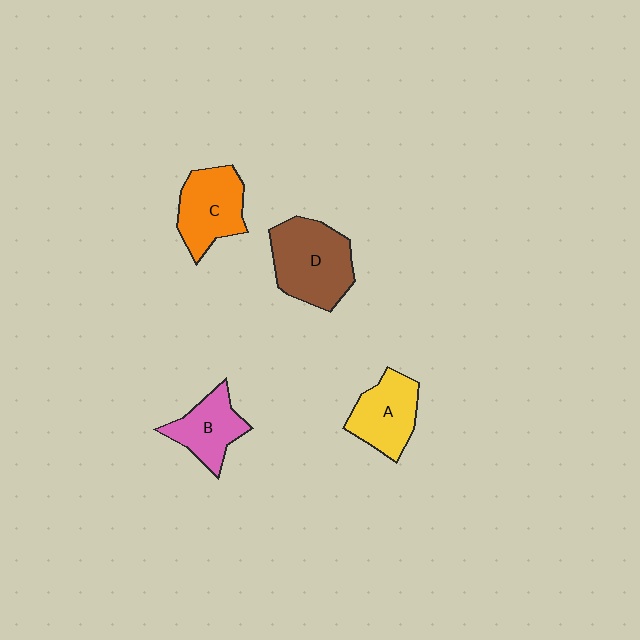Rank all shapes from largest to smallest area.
From largest to smallest: D (brown), C (orange), A (yellow), B (pink).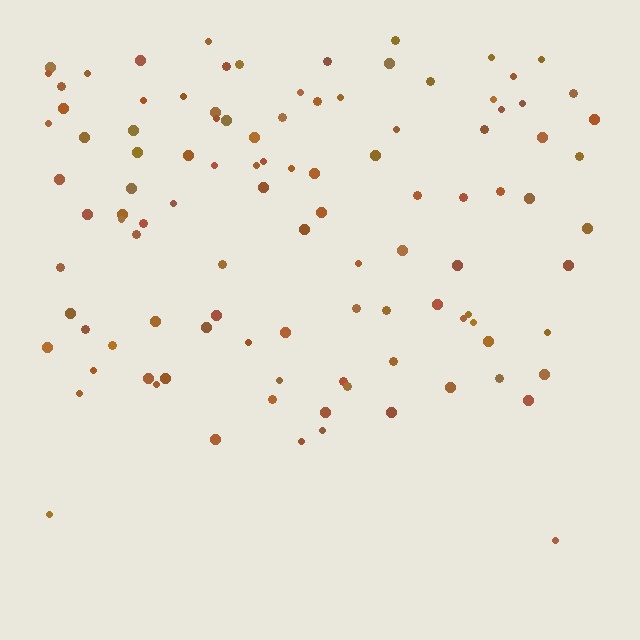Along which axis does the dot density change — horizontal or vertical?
Vertical.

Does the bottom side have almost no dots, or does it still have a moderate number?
Still a moderate number, just noticeably fewer than the top.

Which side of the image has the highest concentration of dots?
The top.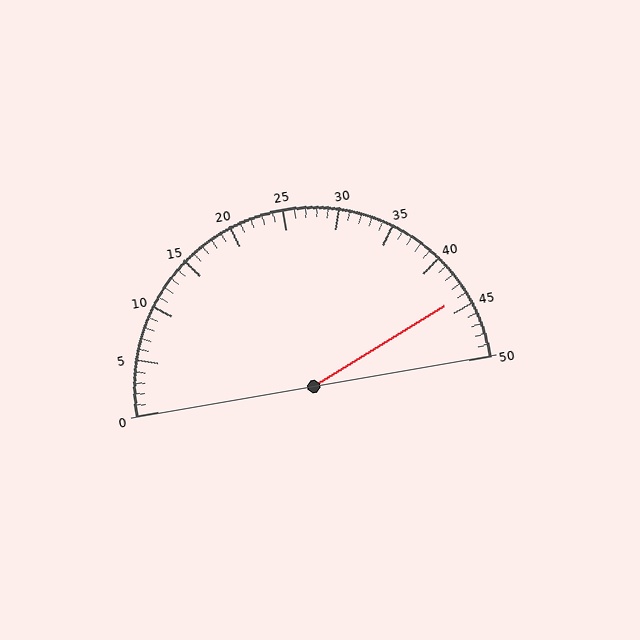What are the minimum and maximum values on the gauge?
The gauge ranges from 0 to 50.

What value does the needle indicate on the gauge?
The needle indicates approximately 44.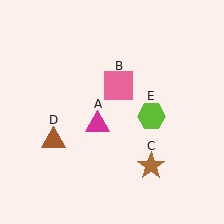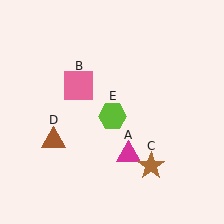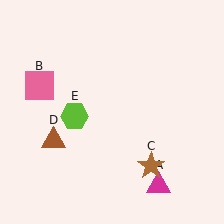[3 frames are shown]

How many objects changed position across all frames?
3 objects changed position: magenta triangle (object A), pink square (object B), lime hexagon (object E).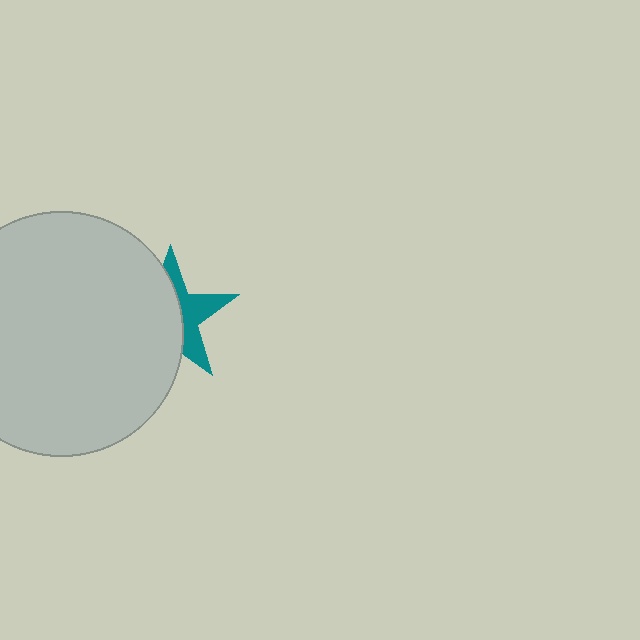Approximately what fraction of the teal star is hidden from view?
Roughly 60% of the teal star is hidden behind the light gray circle.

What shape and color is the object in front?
The object in front is a light gray circle.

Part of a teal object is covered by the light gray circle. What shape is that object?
It is a star.